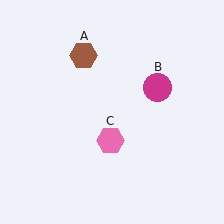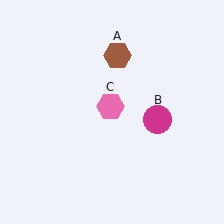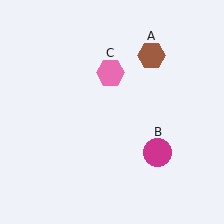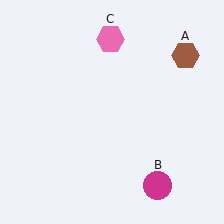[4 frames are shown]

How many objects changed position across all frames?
3 objects changed position: brown hexagon (object A), magenta circle (object B), pink hexagon (object C).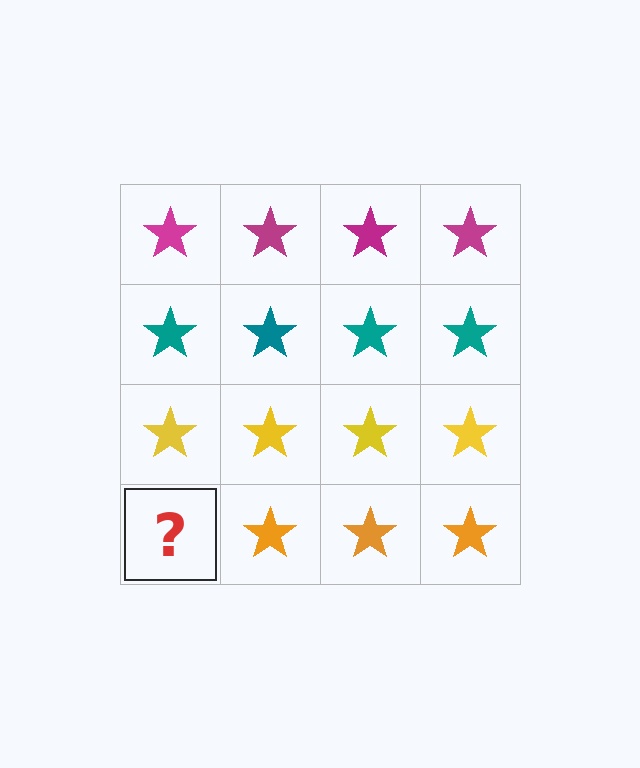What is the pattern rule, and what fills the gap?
The rule is that each row has a consistent color. The gap should be filled with an orange star.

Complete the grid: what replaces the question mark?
The question mark should be replaced with an orange star.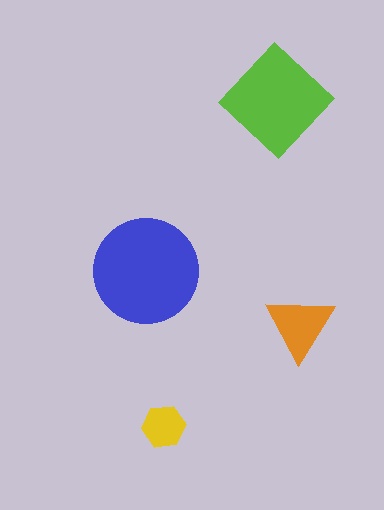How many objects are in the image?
There are 4 objects in the image.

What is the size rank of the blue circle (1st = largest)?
1st.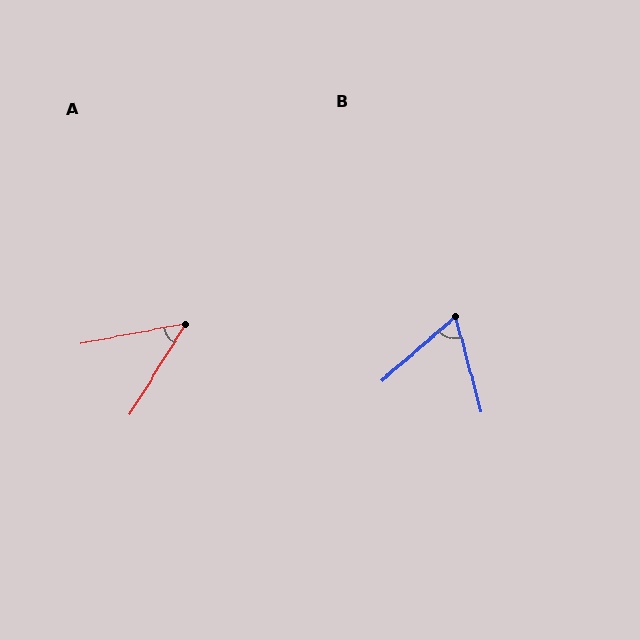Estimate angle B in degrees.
Approximately 65 degrees.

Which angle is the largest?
B, at approximately 65 degrees.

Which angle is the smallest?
A, at approximately 48 degrees.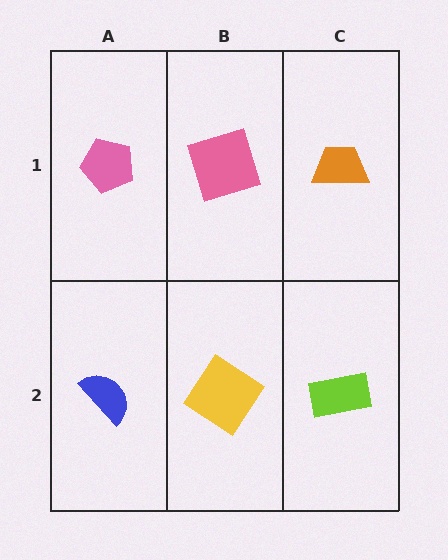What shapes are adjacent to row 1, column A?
A blue semicircle (row 2, column A), a pink square (row 1, column B).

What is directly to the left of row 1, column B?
A pink pentagon.